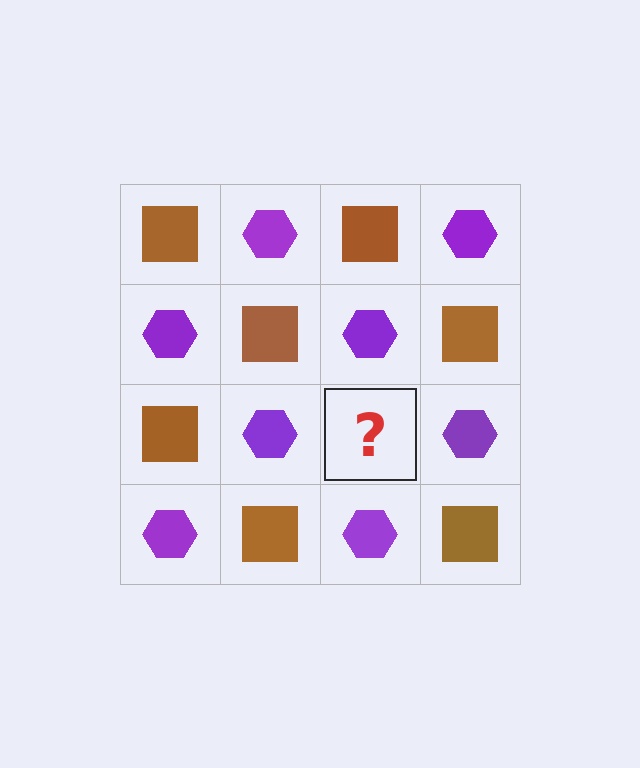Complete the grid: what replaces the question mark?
The question mark should be replaced with a brown square.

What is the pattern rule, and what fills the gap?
The rule is that it alternates brown square and purple hexagon in a checkerboard pattern. The gap should be filled with a brown square.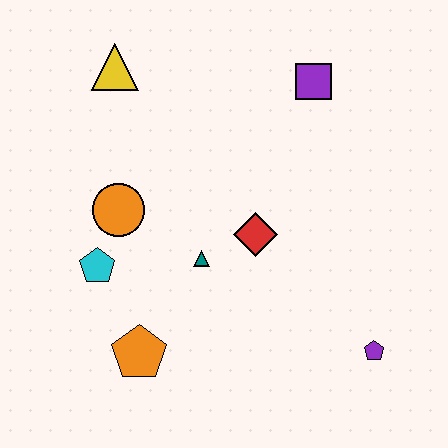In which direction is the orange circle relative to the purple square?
The orange circle is to the left of the purple square.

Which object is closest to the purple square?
The red diamond is closest to the purple square.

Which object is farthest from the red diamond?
The yellow triangle is farthest from the red diamond.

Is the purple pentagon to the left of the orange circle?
No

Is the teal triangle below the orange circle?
Yes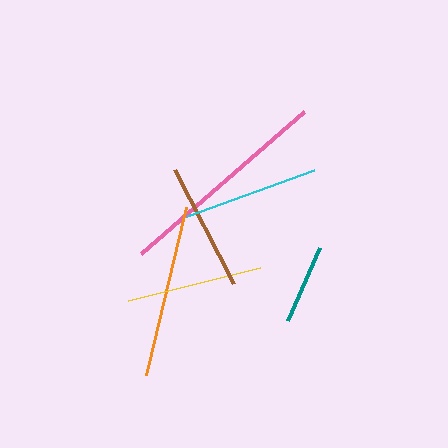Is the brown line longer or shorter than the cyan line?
The cyan line is longer than the brown line.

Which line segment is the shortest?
The teal line is the shortest at approximately 80 pixels.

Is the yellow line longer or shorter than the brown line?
The yellow line is longer than the brown line.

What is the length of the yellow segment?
The yellow segment is approximately 136 pixels long.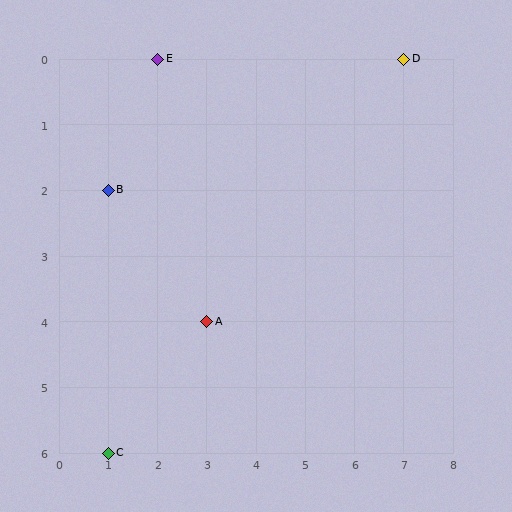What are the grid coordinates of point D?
Point D is at grid coordinates (7, 0).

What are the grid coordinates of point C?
Point C is at grid coordinates (1, 6).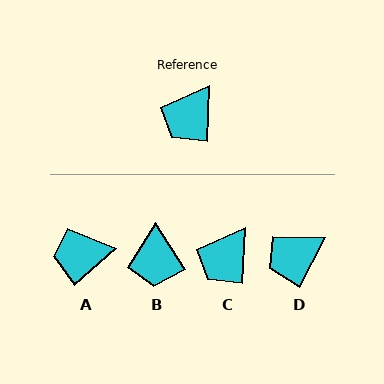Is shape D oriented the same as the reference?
No, it is off by about 25 degrees.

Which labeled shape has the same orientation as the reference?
C.